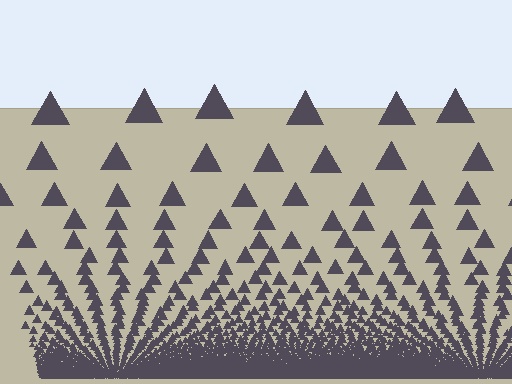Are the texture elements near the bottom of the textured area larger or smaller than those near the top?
Smaller. The gradient is inverted — elements near the bottom are smaller and denser.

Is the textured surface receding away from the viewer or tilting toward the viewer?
The surface appears to tilt toward the viewer. Texture elements get larger and sparser toward the top.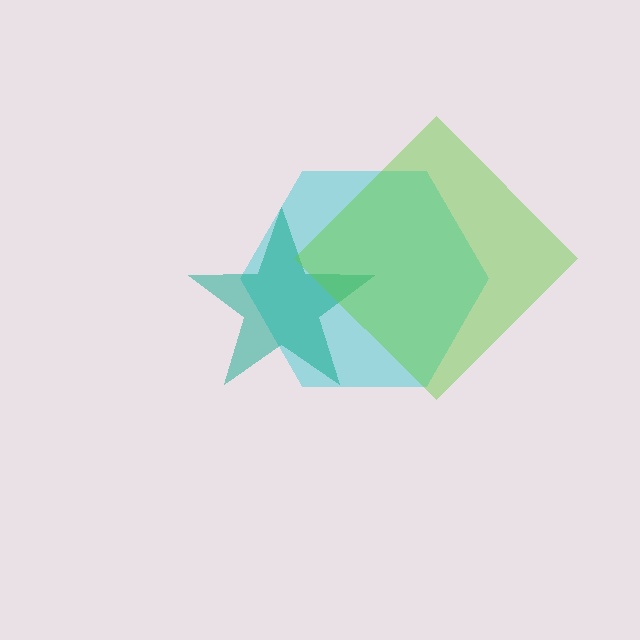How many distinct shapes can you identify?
There are 3 distinct shapes: a cyan hexagon, a teal star, a lime diamond.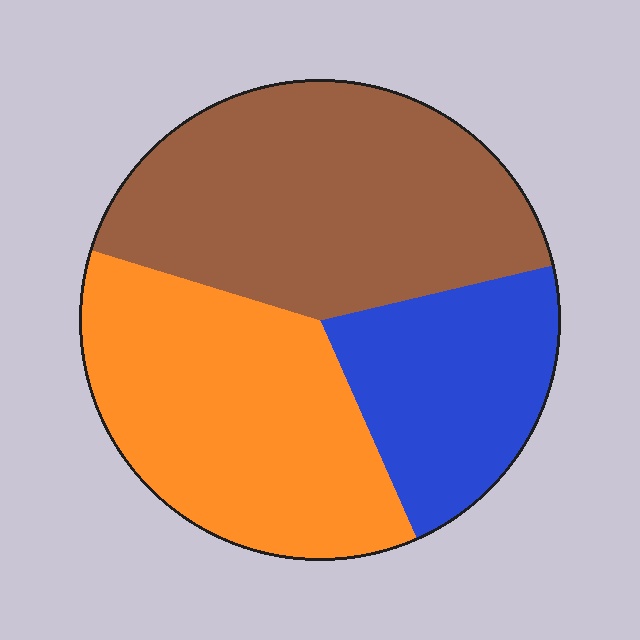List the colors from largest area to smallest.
From largest to smallest: brown, orange, blue.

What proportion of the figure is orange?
Orange covers roughly 35% of the figure.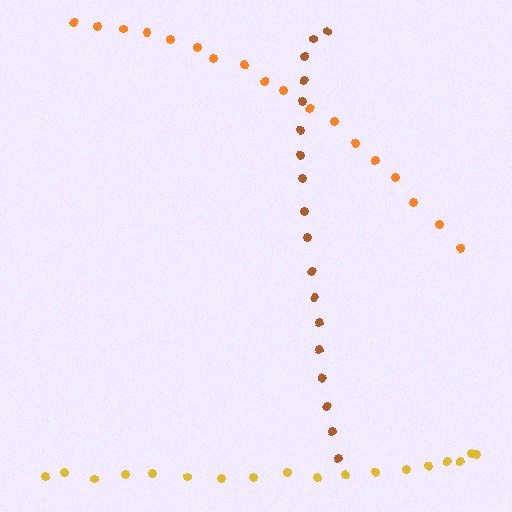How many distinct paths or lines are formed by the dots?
There are 3 distinct paths.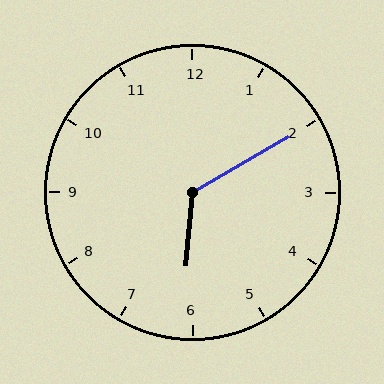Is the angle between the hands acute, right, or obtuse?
It is obtuse.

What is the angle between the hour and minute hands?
Approximately 125 degrees.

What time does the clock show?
6:10.